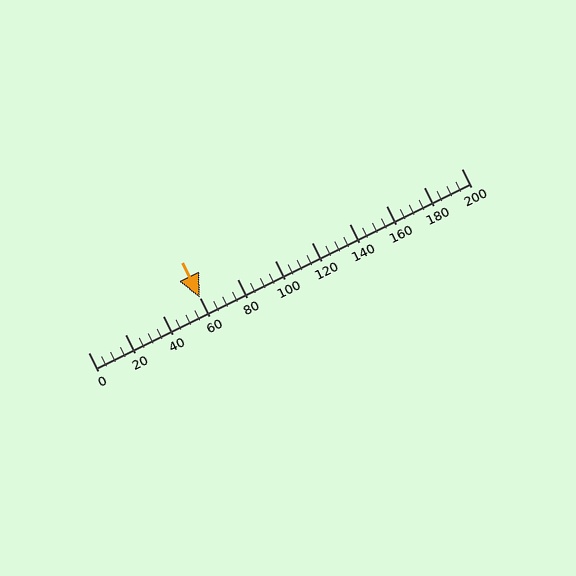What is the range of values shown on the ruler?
The ruler shows values from 0 to 200.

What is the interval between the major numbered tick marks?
The major tick marks are spaced 20 units apart.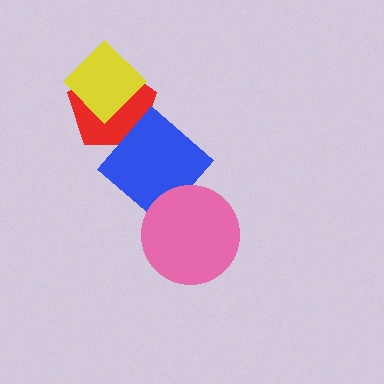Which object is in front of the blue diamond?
The pink circle is in front of the blue diamond.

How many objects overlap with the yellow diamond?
1 object overlaps with the yellow diamond.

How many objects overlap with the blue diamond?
2 objects overlap with the blue diamond.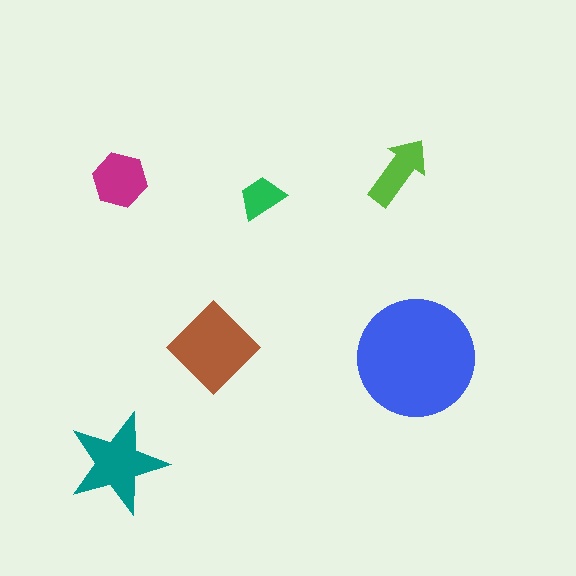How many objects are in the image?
There are 6 objects in the image.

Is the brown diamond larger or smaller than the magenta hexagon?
Larger.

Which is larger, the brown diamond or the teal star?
The brown diamond.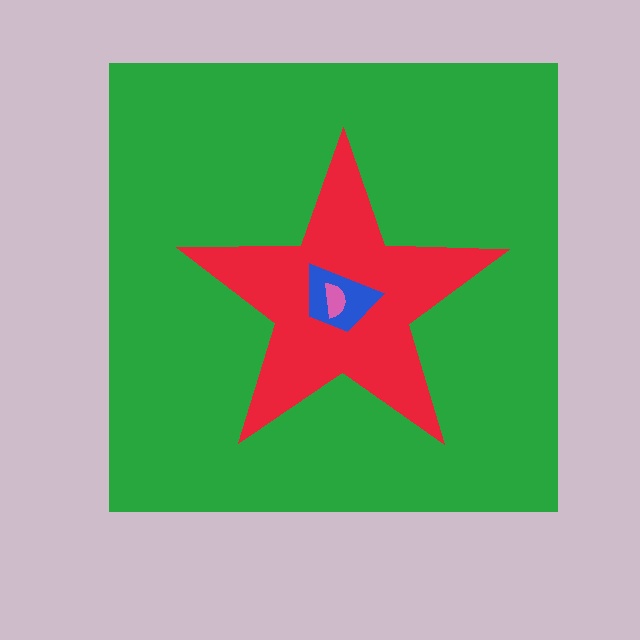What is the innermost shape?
The pink semicircle.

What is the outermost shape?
The green square.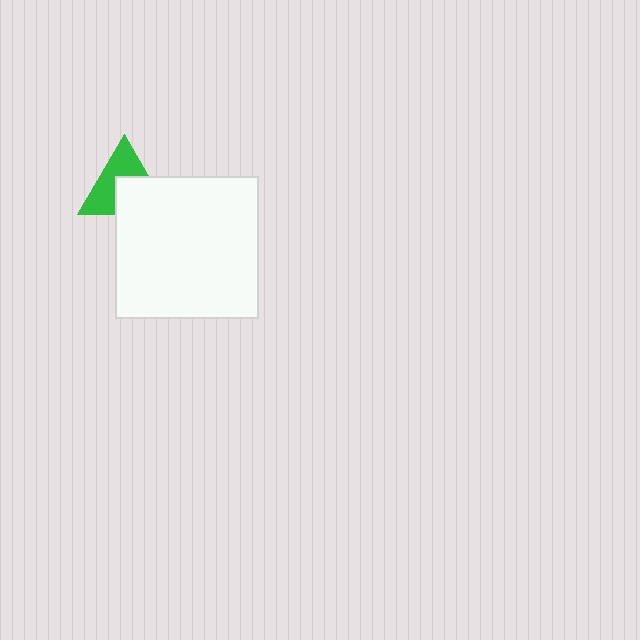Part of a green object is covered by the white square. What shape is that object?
It is a triangle.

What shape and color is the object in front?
The object in front is a white square.